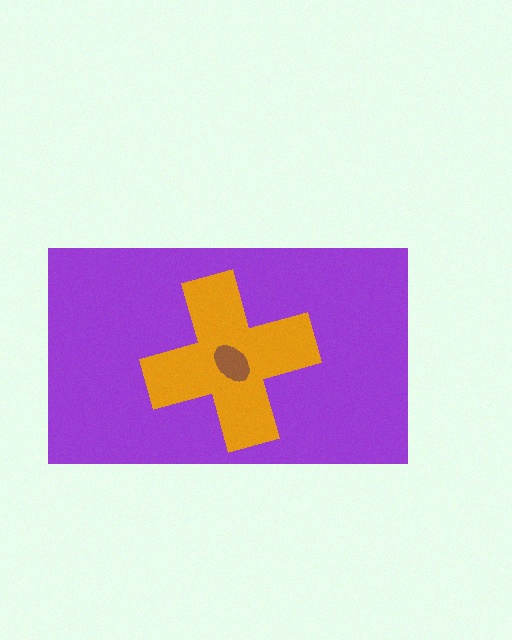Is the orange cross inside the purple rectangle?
Yes.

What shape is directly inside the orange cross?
The brown ellipse.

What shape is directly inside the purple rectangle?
The orange cross.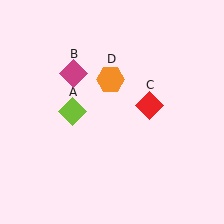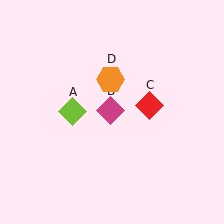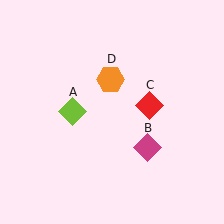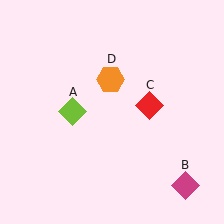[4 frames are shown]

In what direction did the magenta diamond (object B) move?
The magenta diamond (object B) moved down and to the right.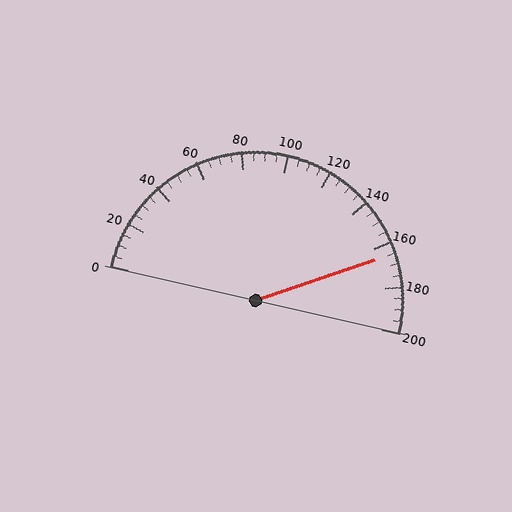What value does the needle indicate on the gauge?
The needle indicates approximately 165.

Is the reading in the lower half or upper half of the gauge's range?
The reading is in the upper half of the range (0 to 200).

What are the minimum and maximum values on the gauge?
The gauge ranges from 0 to 200.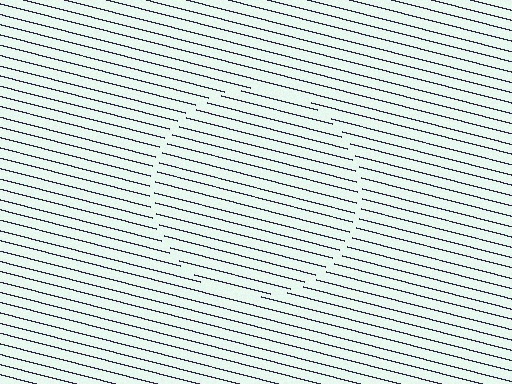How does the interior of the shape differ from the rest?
The interior of the shape contains the same grating, shifted by half a period — the contour is defined by the phase discontinuity where line-ends from the inner and outer gratings abut.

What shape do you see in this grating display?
An illusory circle. The interior of the shape contains the same grating, shifted by half a period — the contour is defined by the phase discontinuity where line-ends from the inner and outer gratings abut.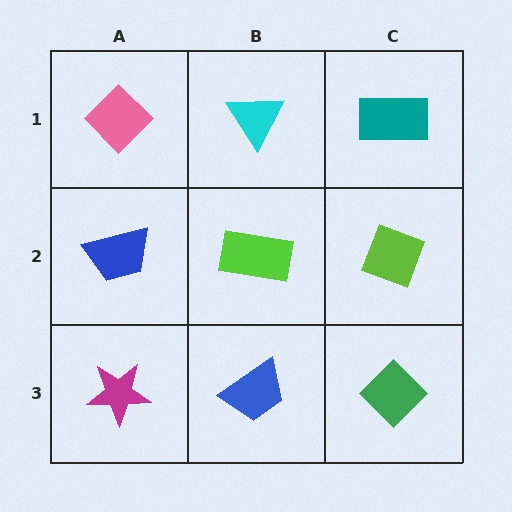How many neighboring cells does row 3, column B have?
3.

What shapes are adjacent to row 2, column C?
A teal rectangle (row 1, column C), a green diamond (row 3, column C), a lime rectangle (row 2, column B).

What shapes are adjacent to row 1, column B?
A lime rectangle (row 2, column B), a pink diamond (row 1, column A), a teal rectangle (row 1, column C).